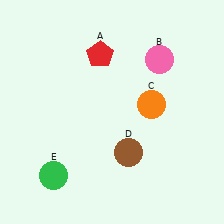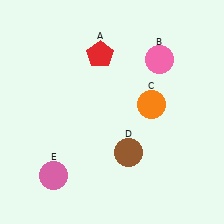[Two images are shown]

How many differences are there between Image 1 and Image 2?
There is 1 difference between the two images.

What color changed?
The circle (E) changed from green in Image 1 to pink in Image 2.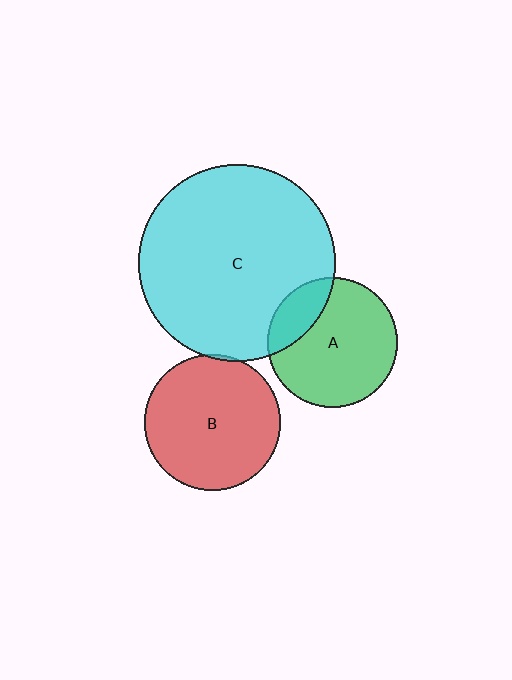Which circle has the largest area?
Circle C (cyan).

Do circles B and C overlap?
Yes.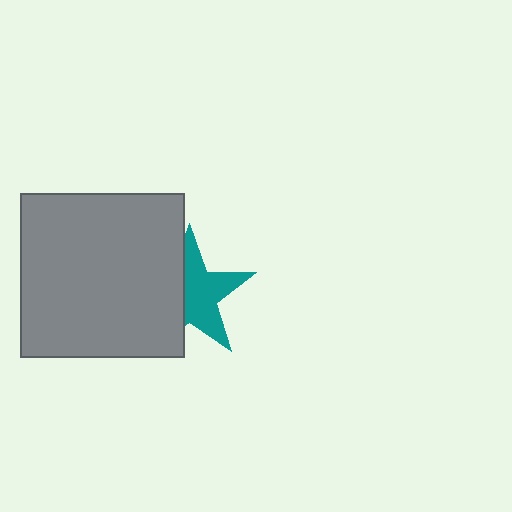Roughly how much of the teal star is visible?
About half of it is visible (roughly 56%).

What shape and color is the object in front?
The object in front is a gray square.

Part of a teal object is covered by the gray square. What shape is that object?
It is a star.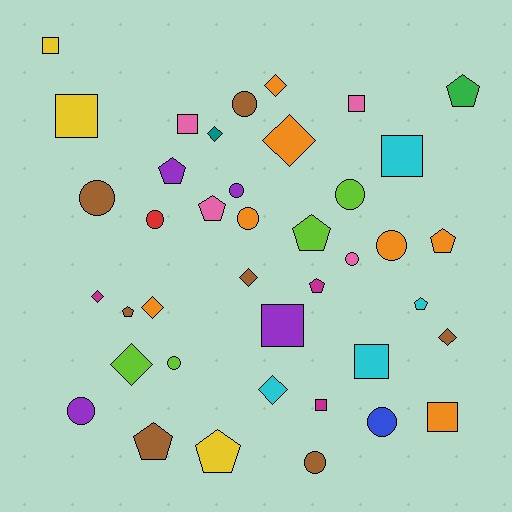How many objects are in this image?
There are 40 objects.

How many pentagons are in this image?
There are 10 pentagons.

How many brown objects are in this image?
There are 7 brown objects.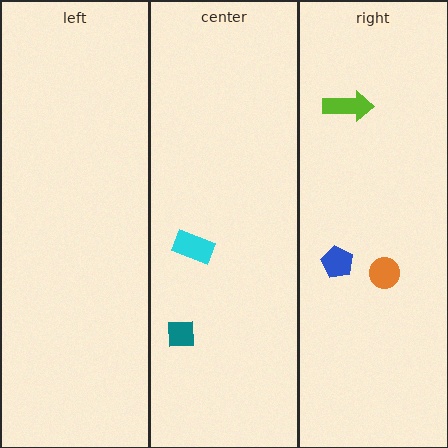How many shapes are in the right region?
3.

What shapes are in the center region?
The teal square, the cyan rectangle.